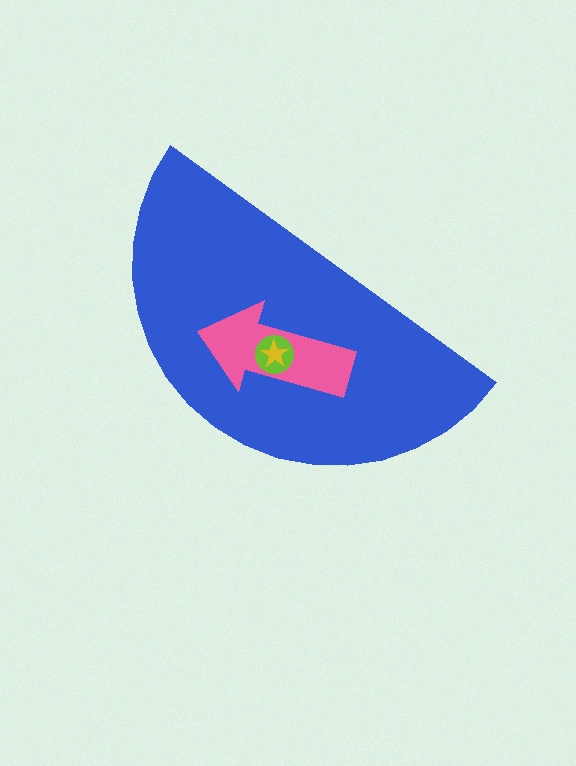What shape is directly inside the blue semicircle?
The pink arrow.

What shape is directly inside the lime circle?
The yellow star.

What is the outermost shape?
The blue semicircle.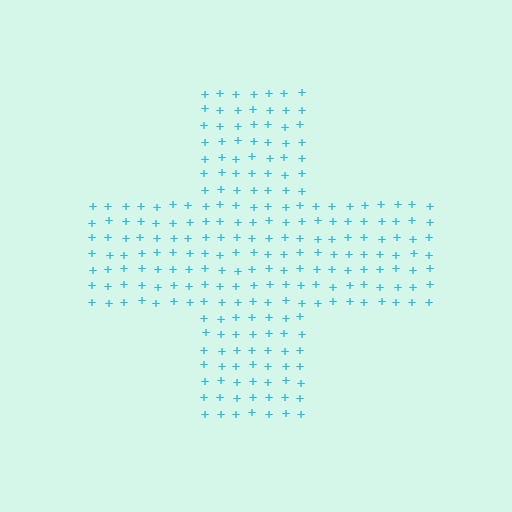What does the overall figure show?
The overall figure shows a cross.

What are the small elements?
The small elements are plus signs.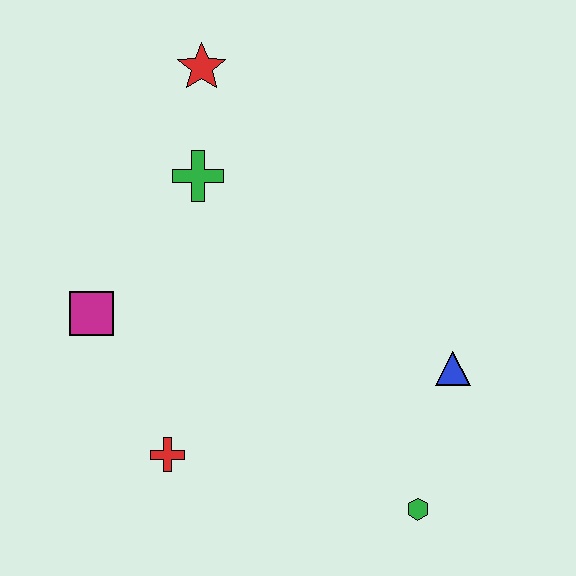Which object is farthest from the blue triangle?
The red star is farthest from the blue triangle.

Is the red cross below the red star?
Yes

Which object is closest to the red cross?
The magenta square is closest to the red cross.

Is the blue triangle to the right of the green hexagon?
Yes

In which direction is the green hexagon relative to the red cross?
The green hexagon is to the right of the red cross.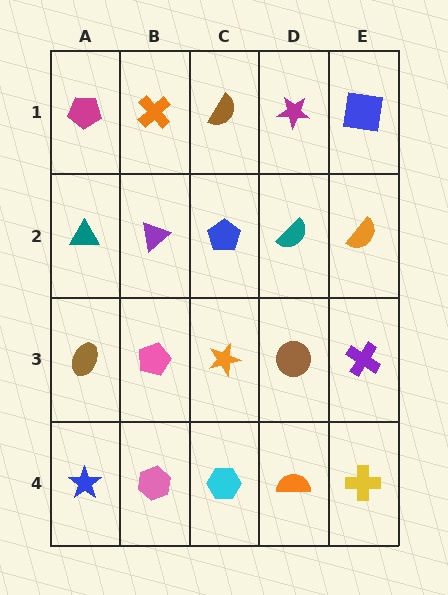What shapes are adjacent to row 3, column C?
A blue pentagon (row 2, column C), a cyan hexagon (row 4, column C), a pink pentagon (row 3, column B), a brown circle (row 3, column D).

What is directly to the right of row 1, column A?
An orange cross.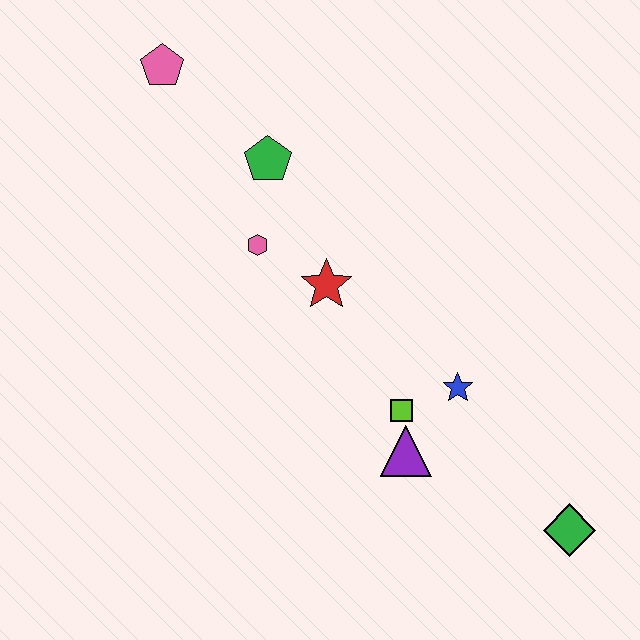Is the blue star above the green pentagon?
No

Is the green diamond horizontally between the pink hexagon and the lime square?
No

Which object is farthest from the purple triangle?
The pink pentagon is farthest from the purple triangle.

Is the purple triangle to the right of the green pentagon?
Yes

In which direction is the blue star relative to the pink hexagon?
The blue star is to the right of the pink hexagon.